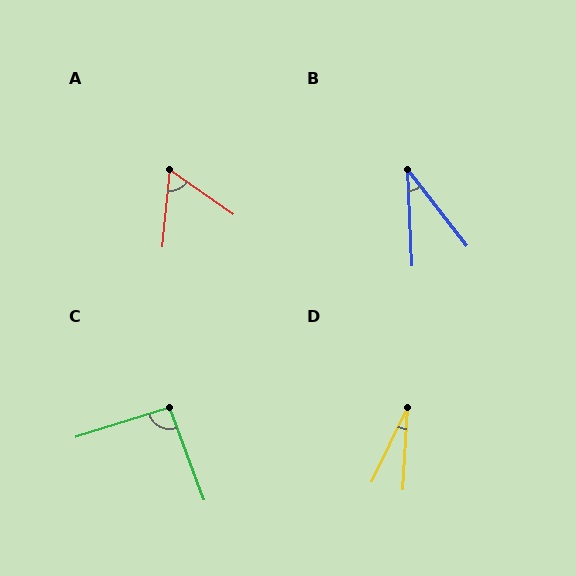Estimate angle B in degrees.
Approximately 35 degrees.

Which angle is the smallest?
D, at approximately 22 degrees.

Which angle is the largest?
C, at approximately 93 degrees.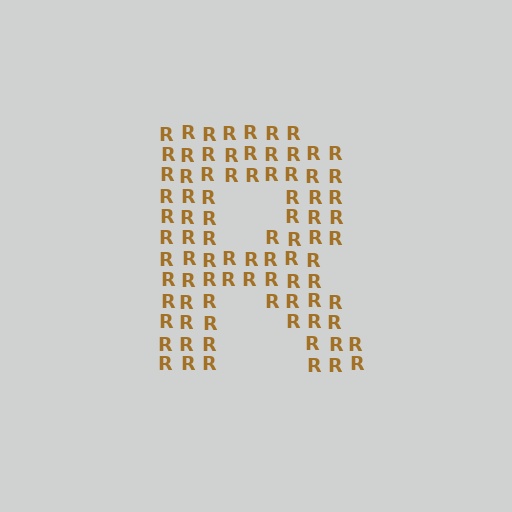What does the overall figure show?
The overall figure shows the letter R.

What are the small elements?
The small elements are letter R's.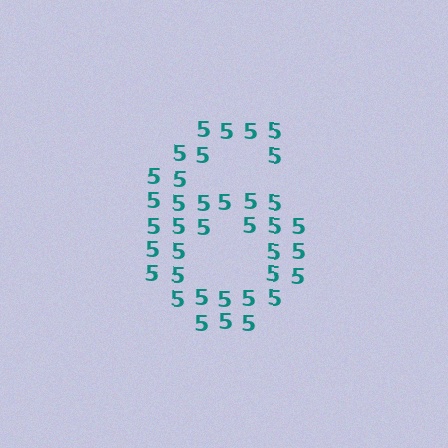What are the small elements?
The small elements are digit 5's.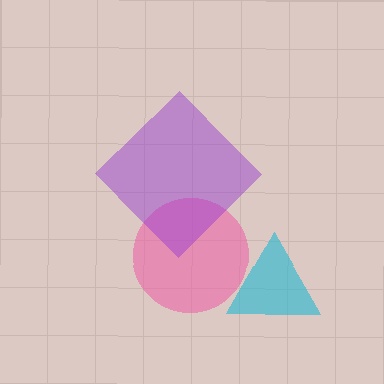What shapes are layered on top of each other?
The layered shapes are: a pink circle, a cyan triangle, a purple diamond.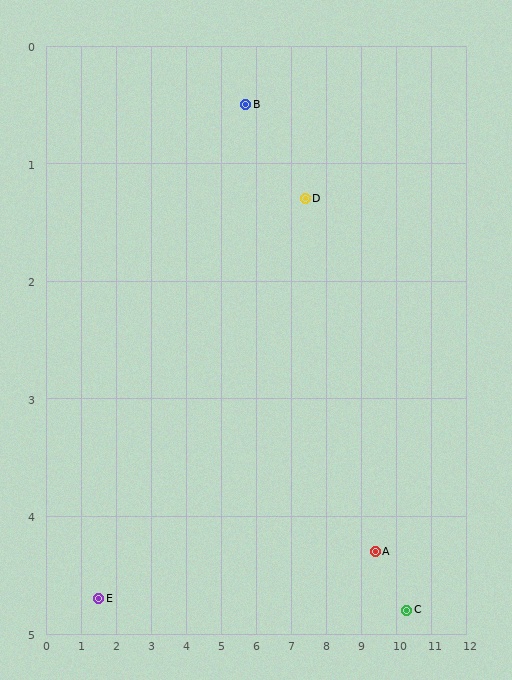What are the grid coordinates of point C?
Point C is at approximately (10.3, 4.8).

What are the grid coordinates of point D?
Point D is at approximately (7.4, 1.3).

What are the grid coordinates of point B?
Point B is at approximately (5.7, 0.5).